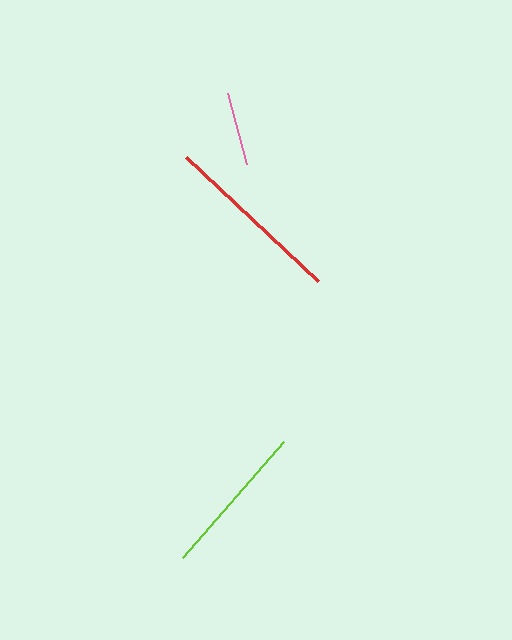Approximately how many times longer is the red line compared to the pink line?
The red line is approximately 2.4 times the length of the pink line.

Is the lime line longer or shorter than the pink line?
The lime line is longer than the pink line.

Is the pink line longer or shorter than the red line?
The red line is longer than the pink line.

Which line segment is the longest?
The red line is the longest at approximately 180 pixels.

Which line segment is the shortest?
The pink line is the shortest at approximately 74 pixels.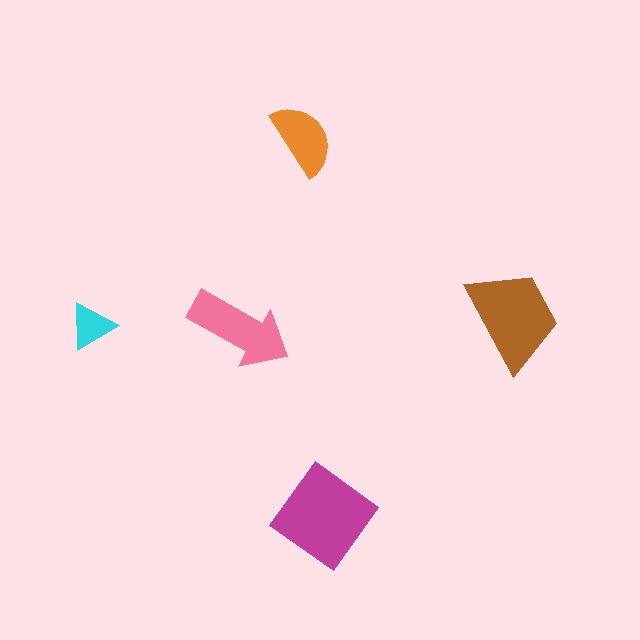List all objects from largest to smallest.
The magenta diamond, the brown trapezoid, the pink arrow, the orange semicircle, the cyan triangle.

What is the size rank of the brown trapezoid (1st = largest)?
2nd.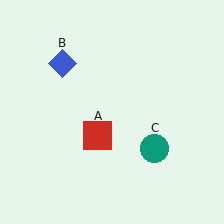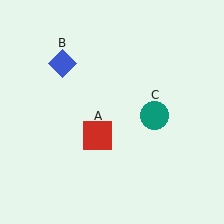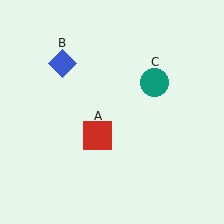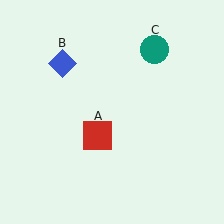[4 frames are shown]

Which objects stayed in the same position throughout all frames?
Red square (object A) and blue diamond (object B) remained stationary.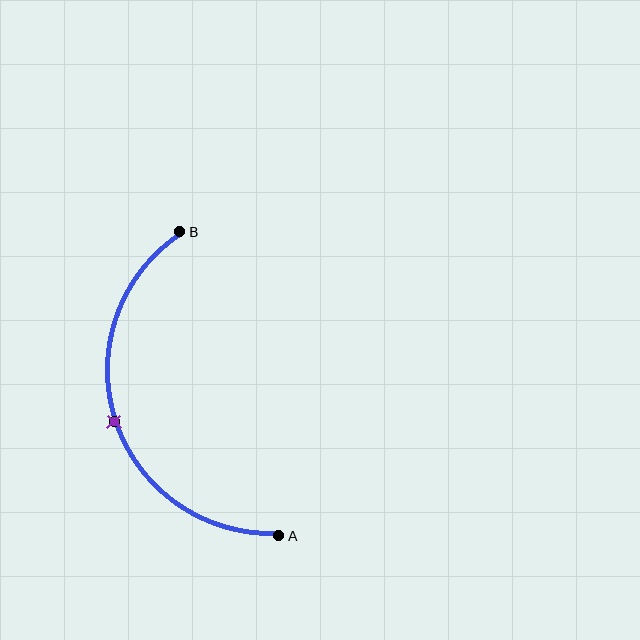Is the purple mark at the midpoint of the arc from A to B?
Yes. The purple mark lies on the arc at equal arc-length from both A and B — it is the arc midpoint.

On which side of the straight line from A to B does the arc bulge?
The arc bulges to the left of the straight line connecting A and B.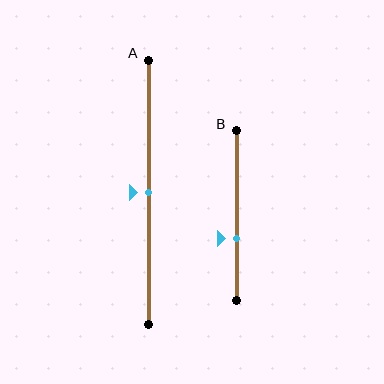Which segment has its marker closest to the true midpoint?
Segment A has its marker closest to the true midpoint.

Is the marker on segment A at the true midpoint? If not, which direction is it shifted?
Yes, the marker on segment A is at the true midpoint.